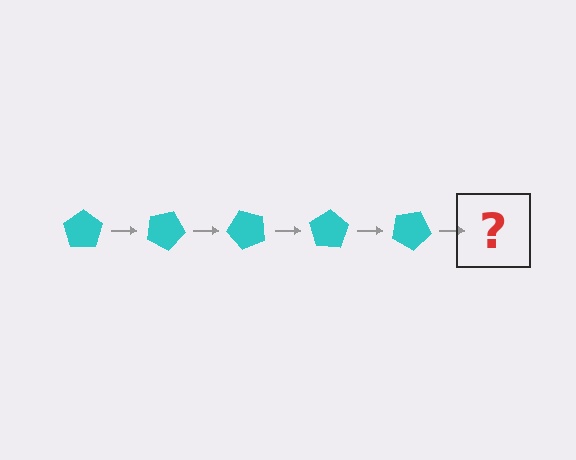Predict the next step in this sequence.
The next step is a cyan pentagon rotated 125 degrees.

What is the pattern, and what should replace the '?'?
The pattern is that the pentagon rotates 25 degrees each step. The '?' should be a cyan pentagon rotated 125 degrees.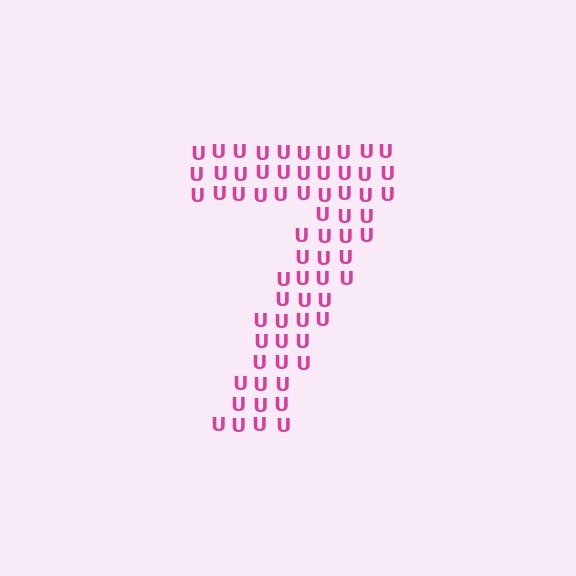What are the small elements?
The small elements are letter U's.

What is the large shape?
The large shape is the digit 7.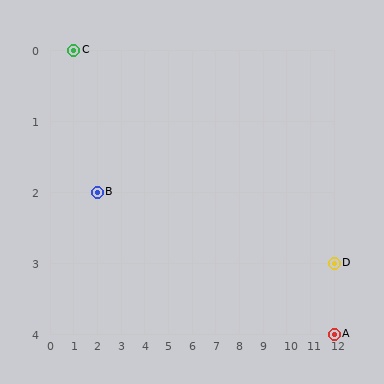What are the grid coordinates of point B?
Point B is at grid coordinates (2, 2).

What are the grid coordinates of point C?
Point C is at grid coordinates (1, 0).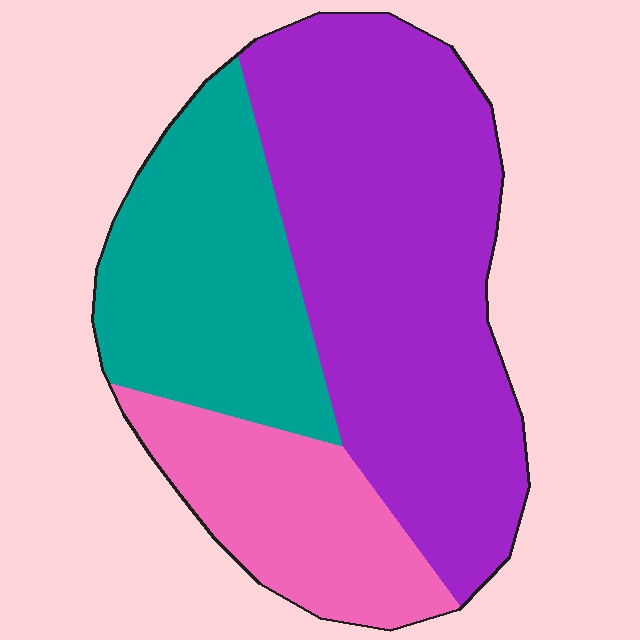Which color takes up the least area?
Pink, at roughly 20%.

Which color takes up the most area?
Purple, at roughly 50%.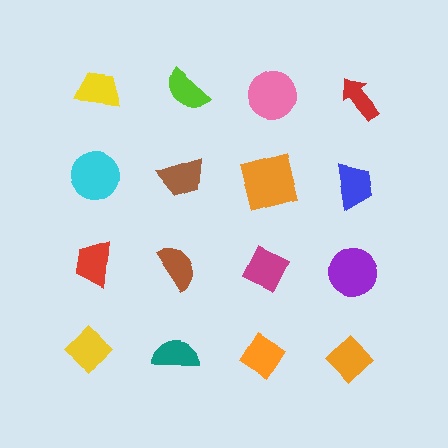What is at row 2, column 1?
A cyan circle.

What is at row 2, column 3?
An orange square.